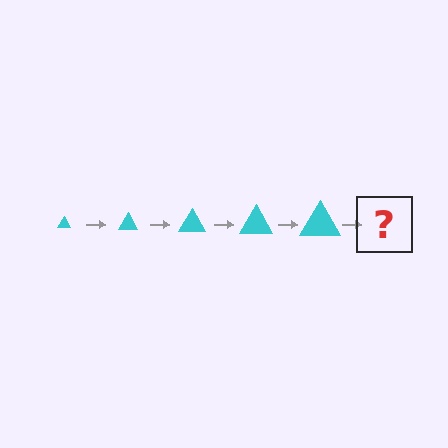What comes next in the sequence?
The next element should be a cyan triangle, larger than the previous one.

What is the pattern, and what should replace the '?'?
The pattern is that the triangle gets progressively larger each step. The '?' should be a cyan triangle, larger than the previous one.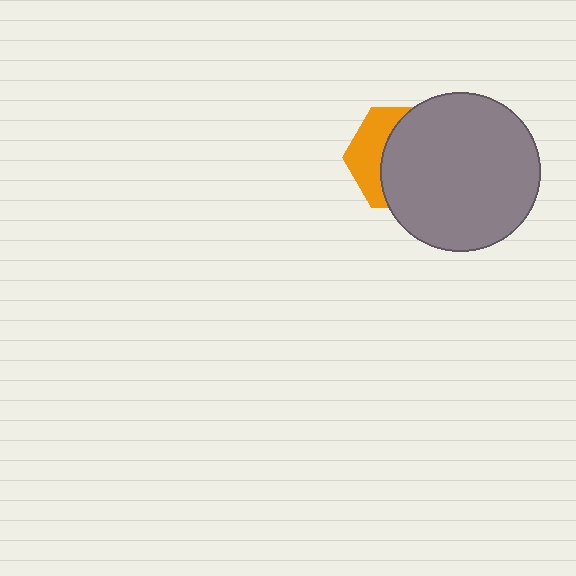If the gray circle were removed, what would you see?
You would see the complete orange hexagon.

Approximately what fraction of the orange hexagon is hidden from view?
Roughly 65% of the orange hexagon is hidden behind the gray circle.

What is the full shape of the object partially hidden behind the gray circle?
The partially hidden object is an orange hexagon.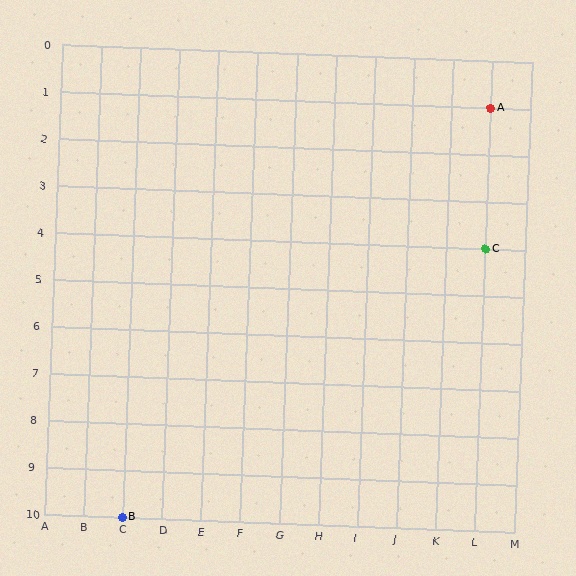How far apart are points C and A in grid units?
Points C and A are 3 rows apart.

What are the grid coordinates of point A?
Point A is at grid coordinates (L, 1).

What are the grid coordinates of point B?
Point B is at grid coordinates (C, 10).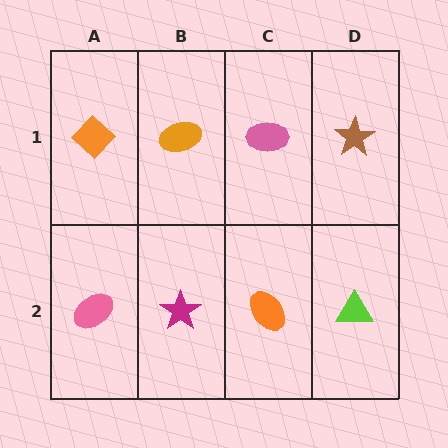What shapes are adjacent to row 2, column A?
An orange diamond (row 1, column A), a magenta star (row 2, column B).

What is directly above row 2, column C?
A pink ellipse.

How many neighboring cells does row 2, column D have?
2.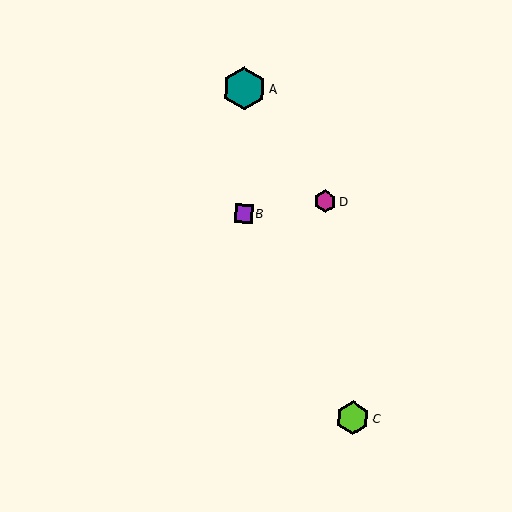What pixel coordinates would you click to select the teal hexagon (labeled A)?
Click at (244, 89) to select the teal hexagon A.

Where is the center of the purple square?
The center of the purple square is at (244, 213).